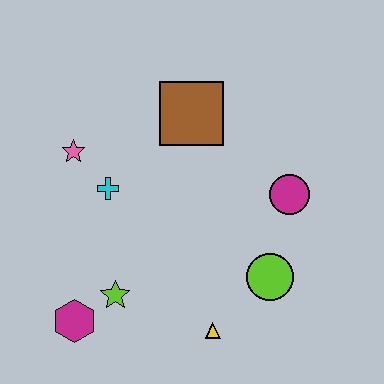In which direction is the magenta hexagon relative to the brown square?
The magenta hexagon is below the brown square.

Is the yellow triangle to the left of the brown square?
No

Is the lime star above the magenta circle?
No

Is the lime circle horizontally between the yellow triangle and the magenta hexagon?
No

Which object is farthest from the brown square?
The magenta hexagon is farthest from the brown square.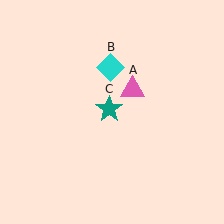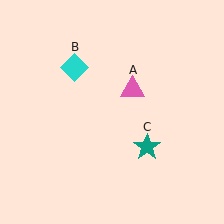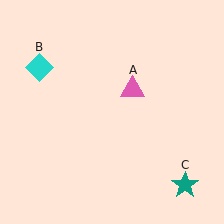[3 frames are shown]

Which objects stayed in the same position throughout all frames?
Pink triangle (object A) remained stationary.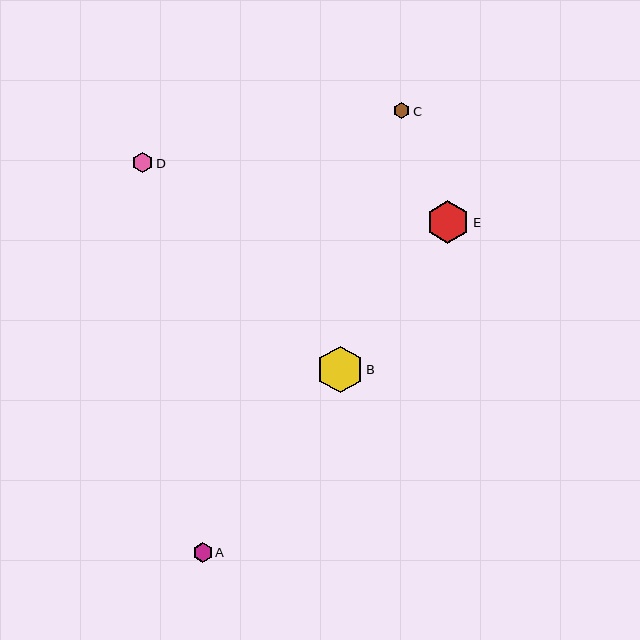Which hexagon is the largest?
Hexagon B is the largest with a size of approximately 47 pixels.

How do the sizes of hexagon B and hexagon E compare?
Hexagon B and hexagon E are approximately the same size.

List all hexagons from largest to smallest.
From largest to smallest: B, E, D, A, C.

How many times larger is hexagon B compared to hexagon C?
Hexagon B is approximately 3.0 times the size of hexagon C.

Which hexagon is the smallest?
Hexagon C is the smallest with a size of approximately 16 pixels.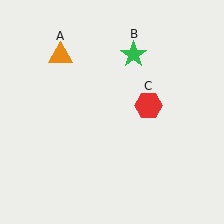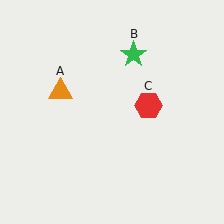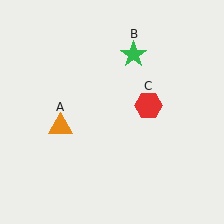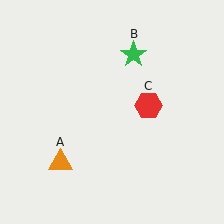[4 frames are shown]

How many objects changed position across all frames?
1 object changed position: orange triangle (object A).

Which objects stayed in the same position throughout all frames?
Green star (object B) and red hexagon (object C) remained stationary.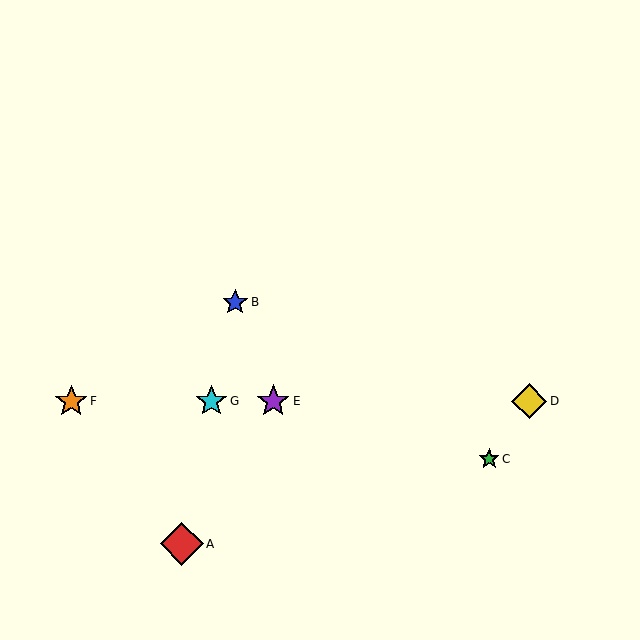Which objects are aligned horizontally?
Objects D, E, F, G are aligned horizontally.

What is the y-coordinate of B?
Object B is at y≈302.